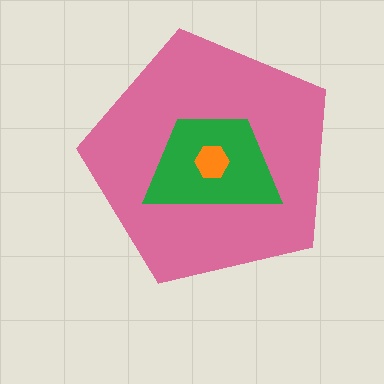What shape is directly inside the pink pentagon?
The green trapezoid.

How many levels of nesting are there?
3.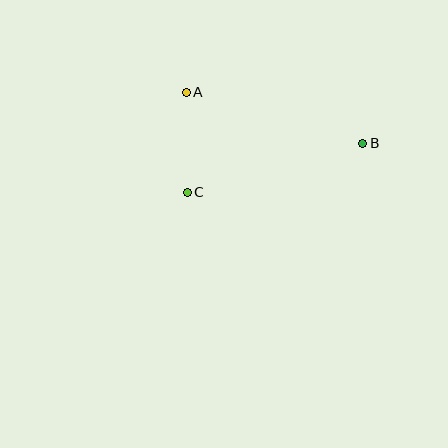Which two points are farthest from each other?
Points A and B are farthest from each other.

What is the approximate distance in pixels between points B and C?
The distance between B and C is approximately 182 pixels.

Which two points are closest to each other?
Points A and C are closest to each other.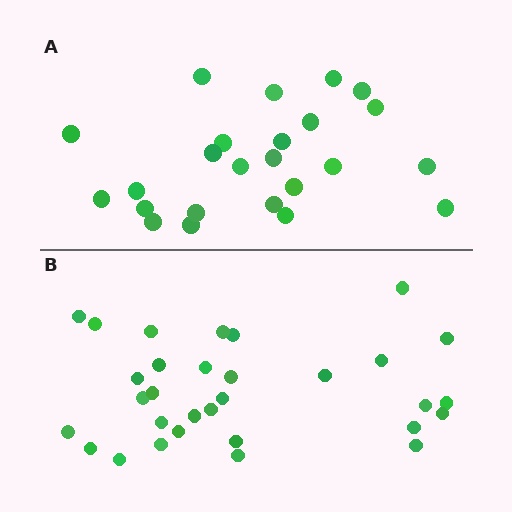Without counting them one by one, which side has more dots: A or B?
Region B (the bottom region) has more dots.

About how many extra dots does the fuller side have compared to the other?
Region B has roughly 8 or so more dots than region A.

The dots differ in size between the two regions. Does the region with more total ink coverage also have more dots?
No. Region A has more total ink coverage because its dots are larger, but region B actually contains more individual dots. Total area can be misleading — the number of items is what matters here.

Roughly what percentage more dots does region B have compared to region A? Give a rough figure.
About 30% more.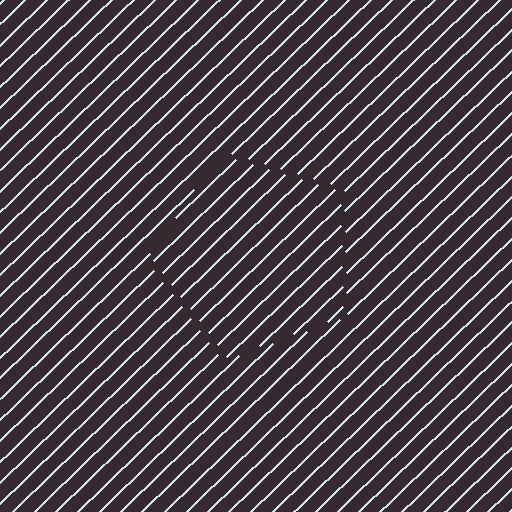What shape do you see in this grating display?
An illusory pentagon. The interior of the shape contains the same grating, shifted by half a period — the contour is defined by the phase discontinuity where line-ends from the inner and outer gratings abut.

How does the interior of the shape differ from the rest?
The interior of the shape contains the same grating, shifted by half a period — the contour is defined by the phase discontinuity where line-ends from the inner and outer gratings abut.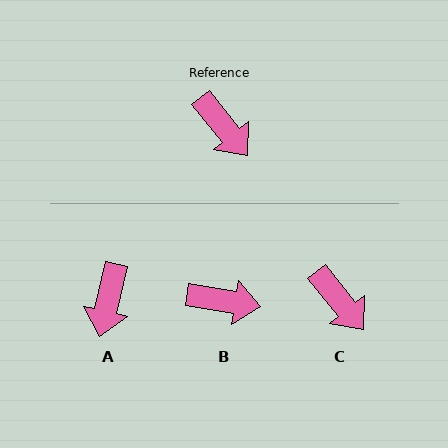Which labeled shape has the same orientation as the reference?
C.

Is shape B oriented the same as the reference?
No, it is off by about 42 degrees.